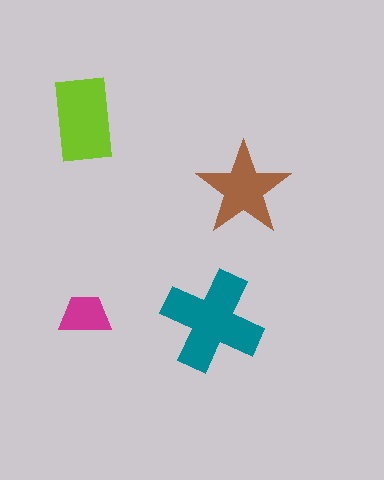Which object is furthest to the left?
The lime rectangle is leftmost.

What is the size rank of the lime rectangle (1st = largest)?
2nd.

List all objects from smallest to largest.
The magenta trapezoid, the brown star, the lime rectangle, the teal cross.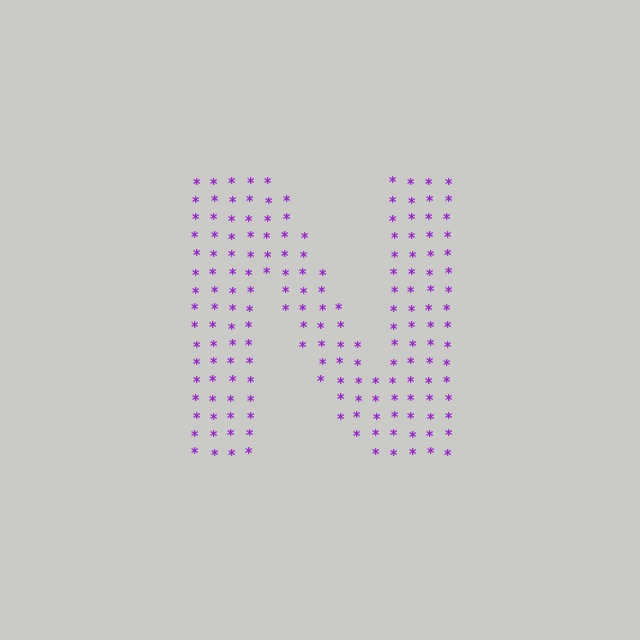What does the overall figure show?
The overall figure shows the letter N.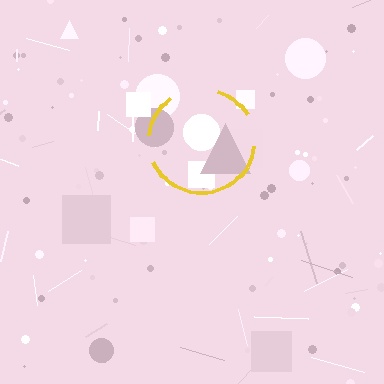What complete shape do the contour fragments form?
The contour fragments form a circle.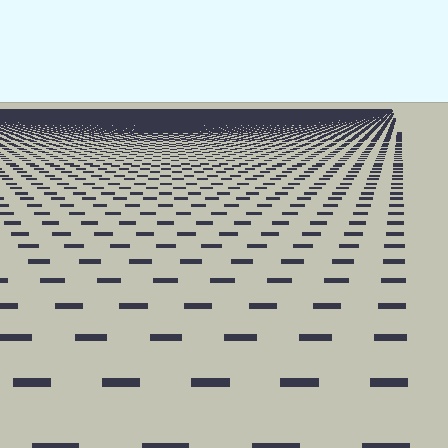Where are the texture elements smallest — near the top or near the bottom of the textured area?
Near the top.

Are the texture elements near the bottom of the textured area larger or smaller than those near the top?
Larger. Near the bottom, elements are closer to the viewer and appear at a bigger on-screen size.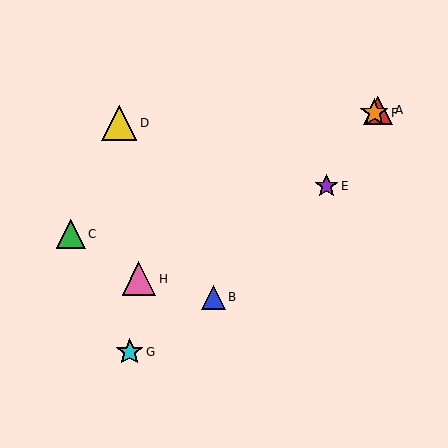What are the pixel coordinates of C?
Object C is at (71, 234).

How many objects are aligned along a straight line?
3 objects (A, F, H) are aligned along a straight line.